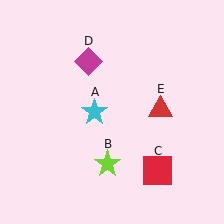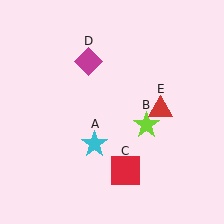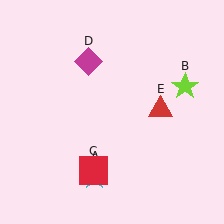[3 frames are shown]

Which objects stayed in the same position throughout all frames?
Magenta diamond (object D) and red triangle (object E) remained stationary.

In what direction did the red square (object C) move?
The red square (object C) moved left.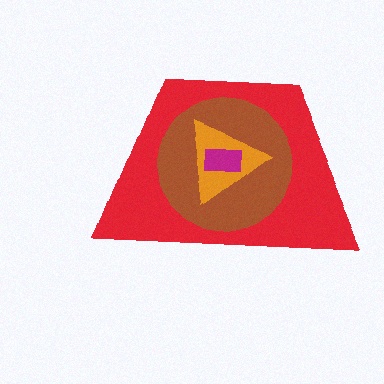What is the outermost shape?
The red trapezoid.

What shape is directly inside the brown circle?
The orange triangle.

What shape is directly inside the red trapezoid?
The brown circle.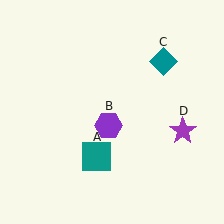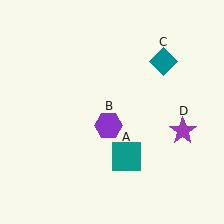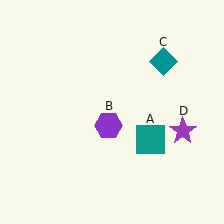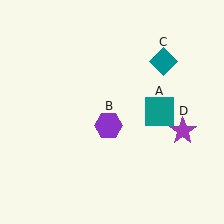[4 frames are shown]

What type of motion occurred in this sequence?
The teal square (object A) rotated counterclockwise around the center of the scene.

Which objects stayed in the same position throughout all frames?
Purple hexagon (object B) and teal diamond (object C) and purple star (object D) remained stationary.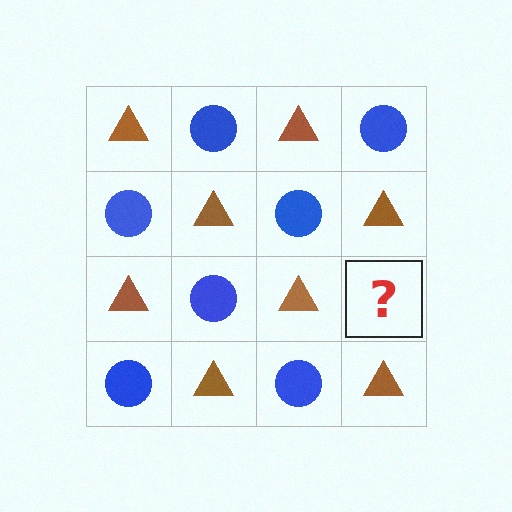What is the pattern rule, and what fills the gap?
The rule is that it alternates brown triangle and blue circle in a checkerboard pattern. The gap should be filled with a blue circle.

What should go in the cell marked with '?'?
The missing cell should contain a blue circle.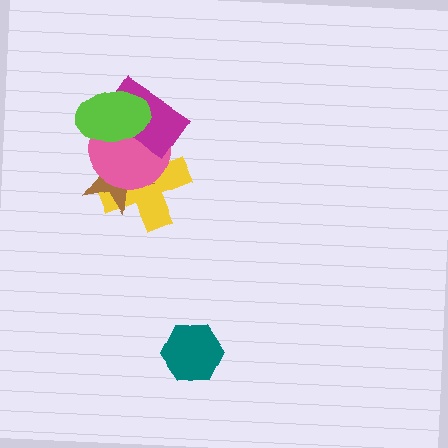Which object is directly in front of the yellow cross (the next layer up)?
The brown star is directly in front of the yellow cross.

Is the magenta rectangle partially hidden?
Yes, it is partially covered by another shape.